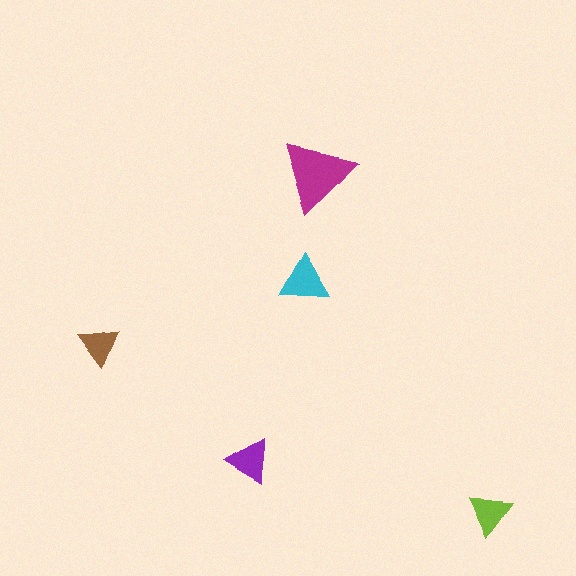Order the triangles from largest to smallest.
the magenta one, the cyan one, the purple one, the lime one, the brown one.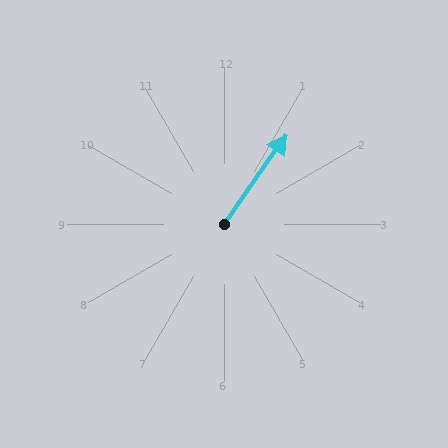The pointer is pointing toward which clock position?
Roughly 1 o'clock.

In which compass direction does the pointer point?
Northeast.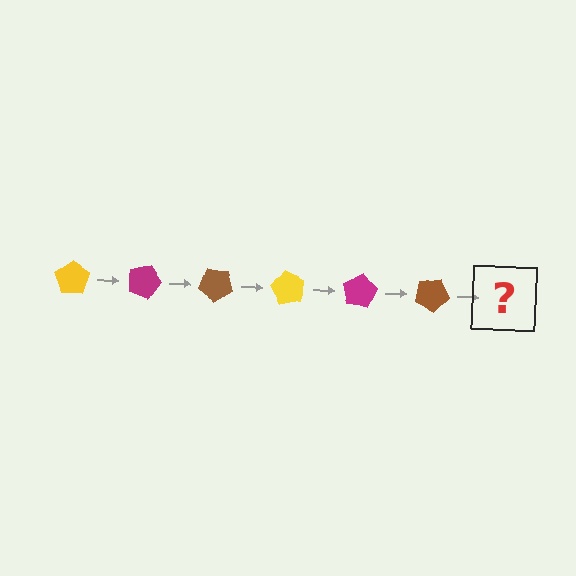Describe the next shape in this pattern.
It should be a yellow pentagon, rotated 120 degrees from the start.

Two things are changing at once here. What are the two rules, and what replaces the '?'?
The two rules are that it rotates 20 degrees each step and the color cycles through yellow, magenta, and brown. The '?' should be a yellow pentagon, rotated 120 degrees from the start.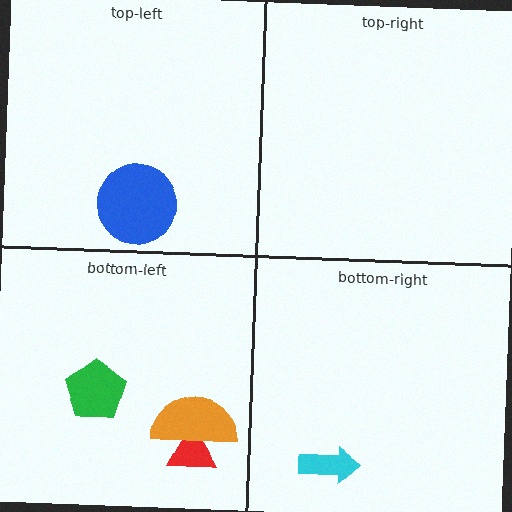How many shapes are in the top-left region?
1.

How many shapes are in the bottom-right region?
1.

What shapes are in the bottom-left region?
The red triangle, the orange semicircle, the green pentagon.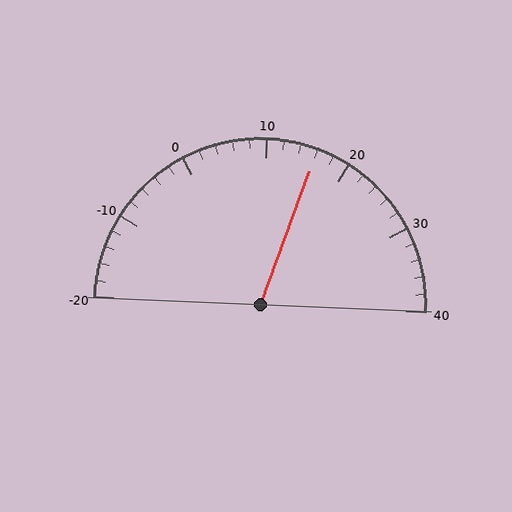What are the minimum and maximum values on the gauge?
The gauge ranges from -20 to 40.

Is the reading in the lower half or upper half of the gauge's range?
The reading is in the upper half of the range (-20 to 40).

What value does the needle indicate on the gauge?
The needle indicates approximately 16.